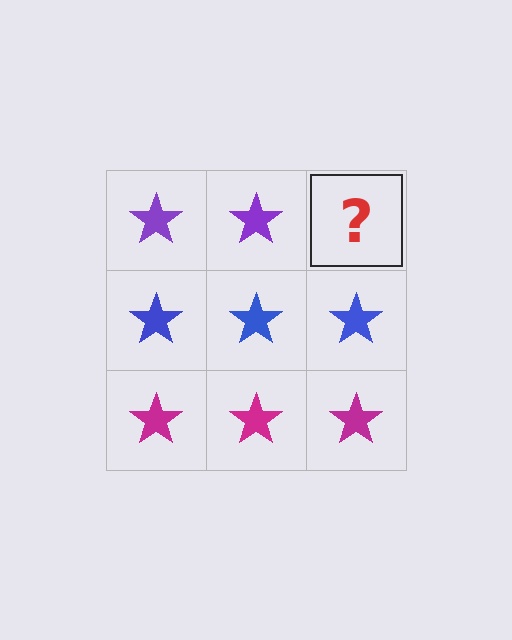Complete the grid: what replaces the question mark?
The question mark should be replaced with a purple star.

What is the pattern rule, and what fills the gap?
The rule is that each row has a consistent color. The gap should be filled with a purple star.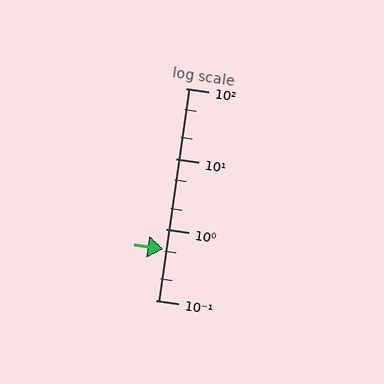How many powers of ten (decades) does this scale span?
The scale spans 3 decades, from 0.1 to 100.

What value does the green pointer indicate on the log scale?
The pointer indicates approximately 0.52.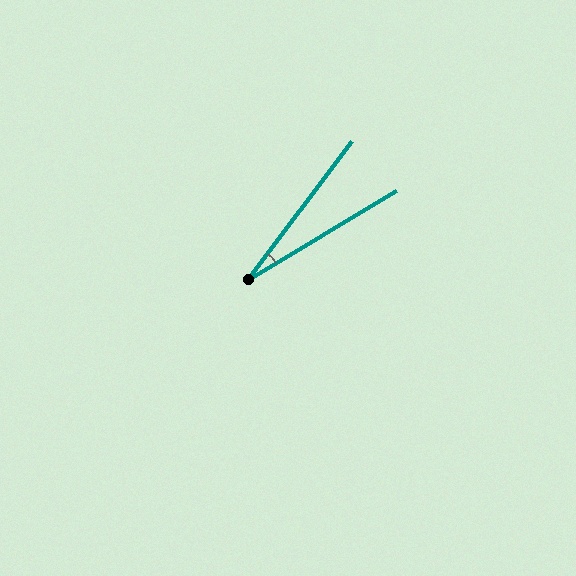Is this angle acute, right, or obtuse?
It is acute.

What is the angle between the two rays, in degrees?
Approximately 22 degrees.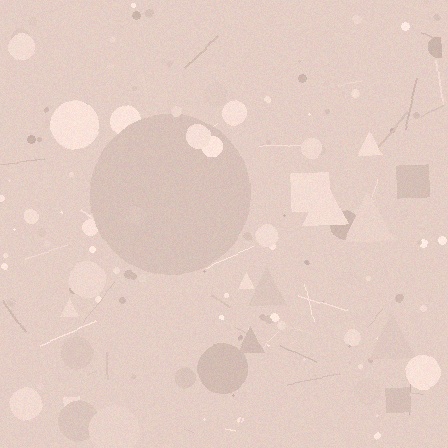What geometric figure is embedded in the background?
A circle is embedded in the background.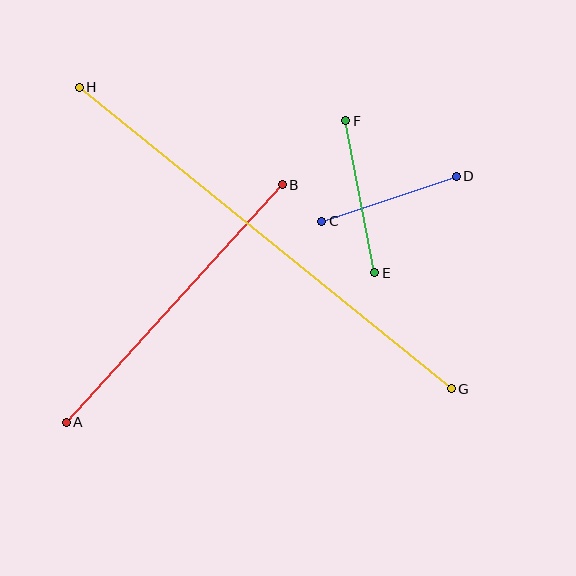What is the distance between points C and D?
The distance is approximately 142 pixels.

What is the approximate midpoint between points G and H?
The midpoint is at approximately (265, 238) pixels.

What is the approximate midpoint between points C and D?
The midpoint is at approximately (389, 199) pixels.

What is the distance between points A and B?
The distance is approximately 321 pixels.